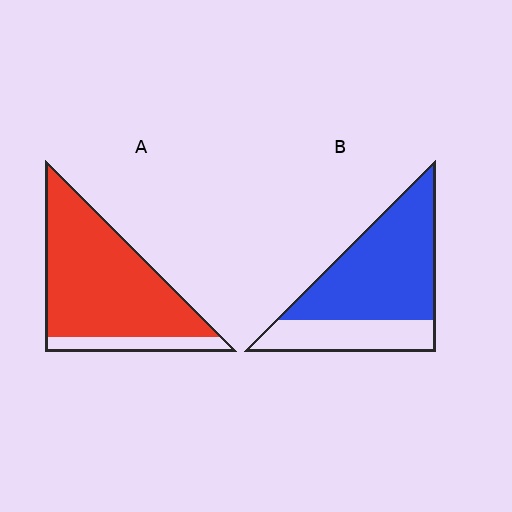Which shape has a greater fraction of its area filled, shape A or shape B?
Shape A.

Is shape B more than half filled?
Yes.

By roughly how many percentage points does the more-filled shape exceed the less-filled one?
By roughly 15 percentage points (A over B).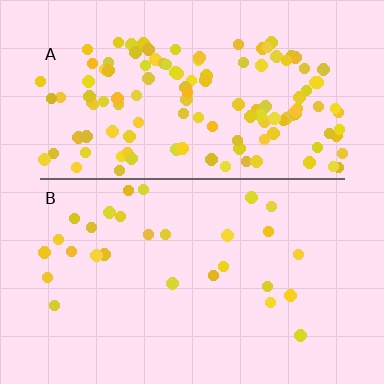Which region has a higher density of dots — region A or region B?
A (the top).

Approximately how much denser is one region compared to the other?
Approximately 4.6× — region A over region B.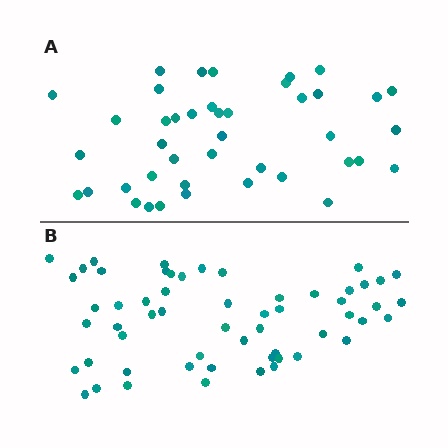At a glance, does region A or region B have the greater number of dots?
Region B (the bottom region) has more dots.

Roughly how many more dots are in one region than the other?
Region B has approximately 15 more dots than region A.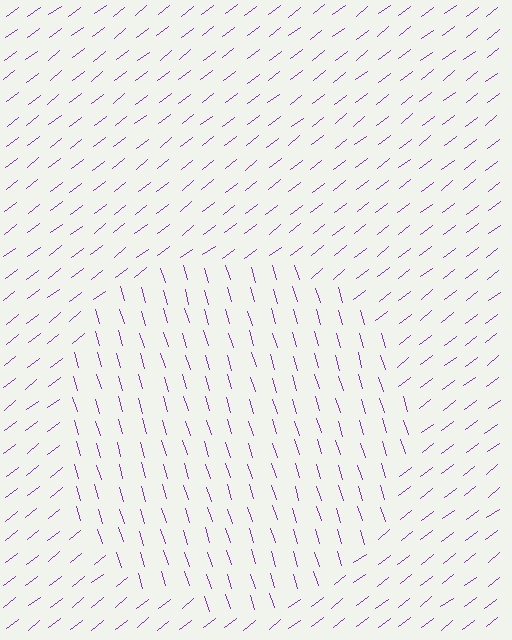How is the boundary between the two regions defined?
The boundary is defined purely by a change in line orientation (approximately 69 degrees difference). All lines are the same color and thickness.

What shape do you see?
I see a circle.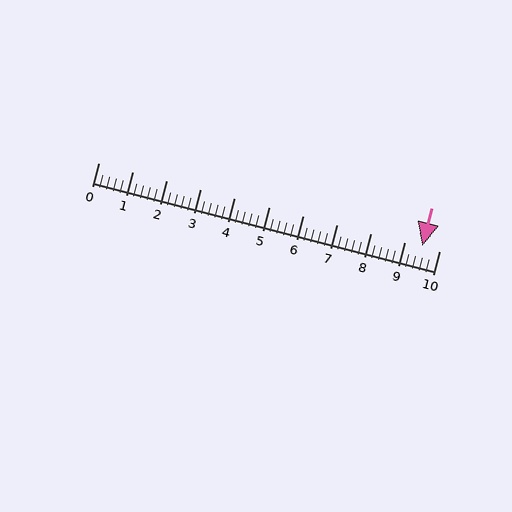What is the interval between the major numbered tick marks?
The major tick marks are spaced 1 units apart.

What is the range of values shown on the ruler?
The ruler shows values from 0 to 10.